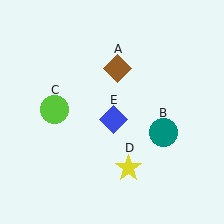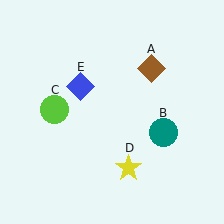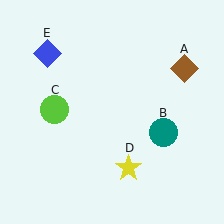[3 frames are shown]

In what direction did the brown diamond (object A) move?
The brown diamond (object A) moved right.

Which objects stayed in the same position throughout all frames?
Teal circle (object B) and lime circle (object C) and yellow star (object D) remained stationary.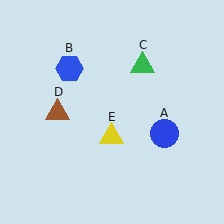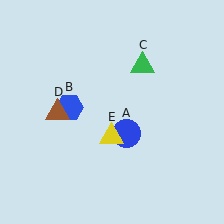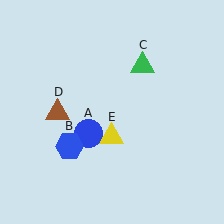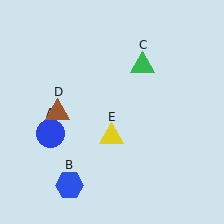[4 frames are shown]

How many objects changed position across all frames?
2 objects changed position: blue circle (object A), blue hexagon (object B).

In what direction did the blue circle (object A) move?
The blue circle (object A) moved left.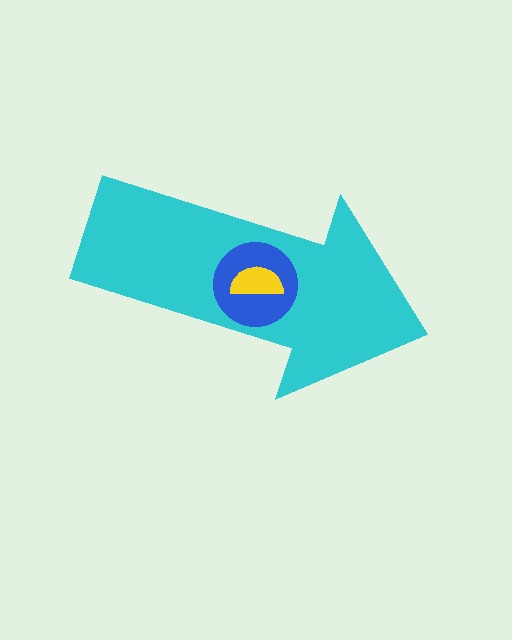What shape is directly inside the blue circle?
The yellow semicircle.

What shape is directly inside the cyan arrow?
The blue circle.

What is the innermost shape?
The yellow semicircle.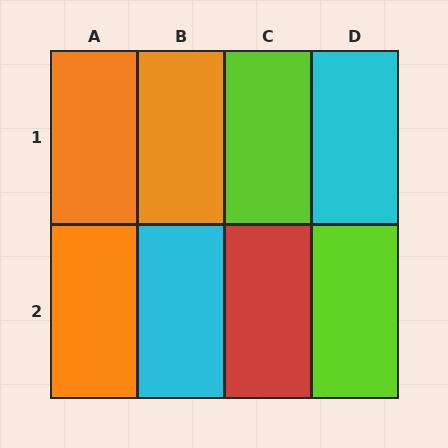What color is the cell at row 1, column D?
Cyan.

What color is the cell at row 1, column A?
Orange.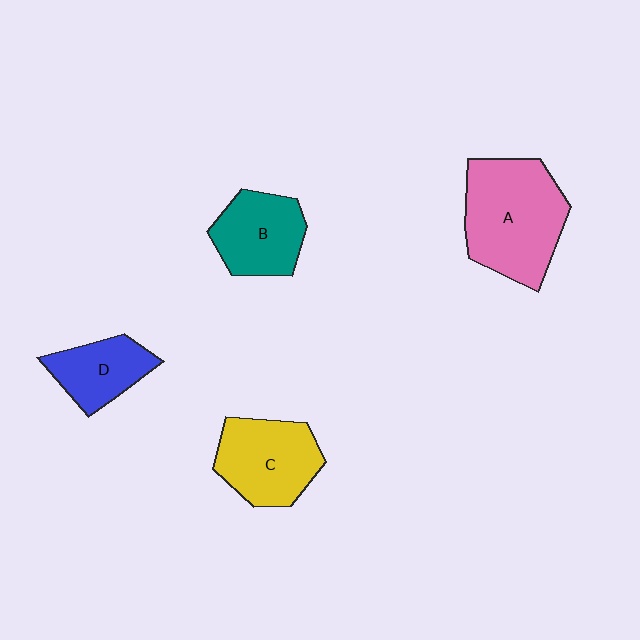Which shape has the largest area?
Shape A (pink).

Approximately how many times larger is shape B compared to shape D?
Approximately 1.2 times.